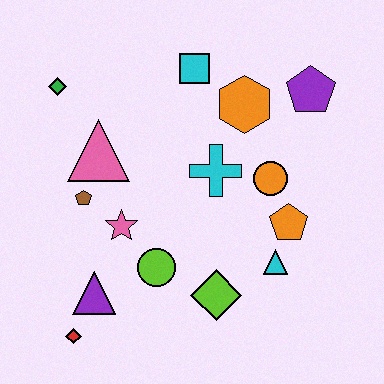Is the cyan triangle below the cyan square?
Yes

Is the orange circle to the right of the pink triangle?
Yes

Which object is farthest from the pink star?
The purple pentagon is farthest from the pink star.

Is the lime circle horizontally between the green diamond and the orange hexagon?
Yes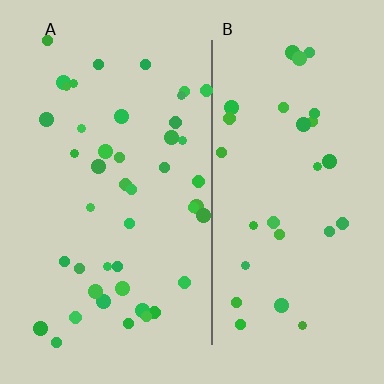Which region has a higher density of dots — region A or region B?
A (the left).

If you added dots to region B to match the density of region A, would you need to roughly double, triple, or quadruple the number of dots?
Approximately double.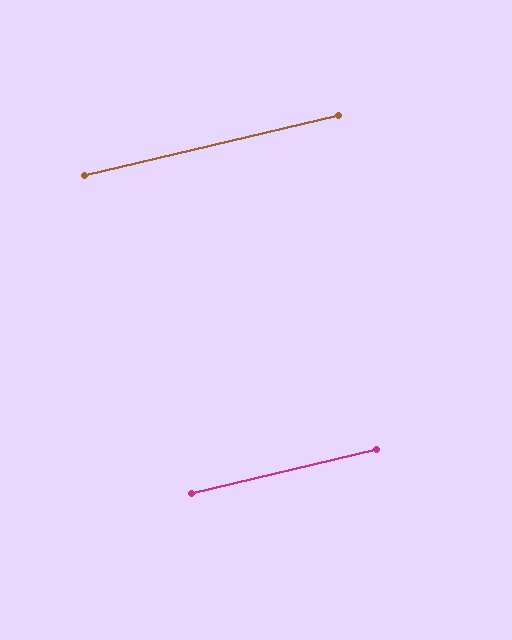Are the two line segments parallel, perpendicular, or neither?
Parallel — their directions differ by only 0.1°.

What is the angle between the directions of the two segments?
Approximately 0 degrees.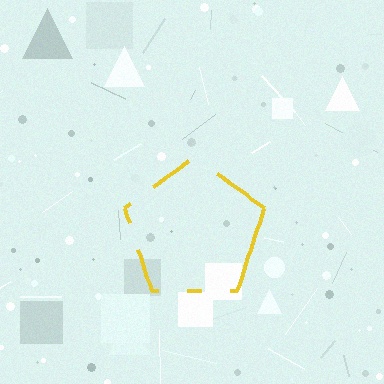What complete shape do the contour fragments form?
The contour fragments form a pentagon.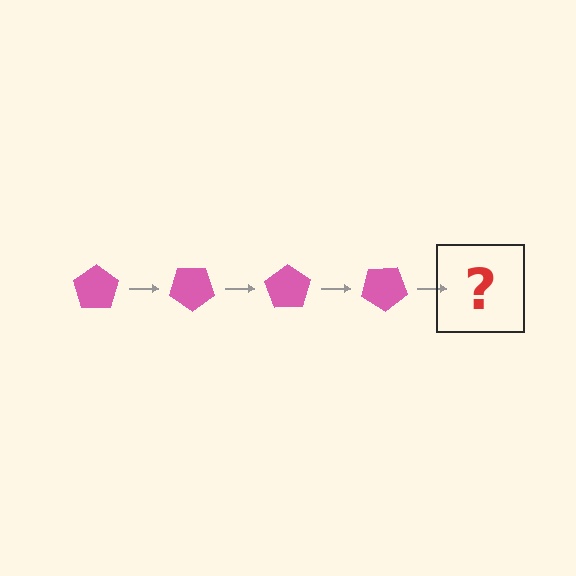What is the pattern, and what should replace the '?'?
The pattern is that the pentagon rotates 35 degrees each step. The '?' should be a pink pentagon rotated 140 degrees.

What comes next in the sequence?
The next element should be a pink pentagon rotated 140 degrees.